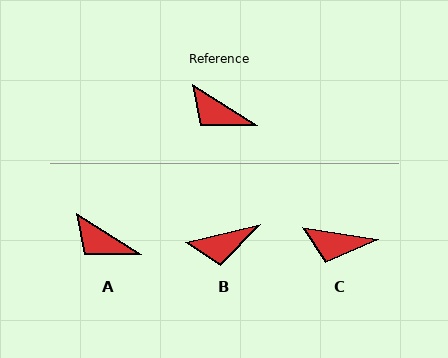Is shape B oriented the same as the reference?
No, it is off by about 46 degrees.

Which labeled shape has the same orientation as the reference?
A.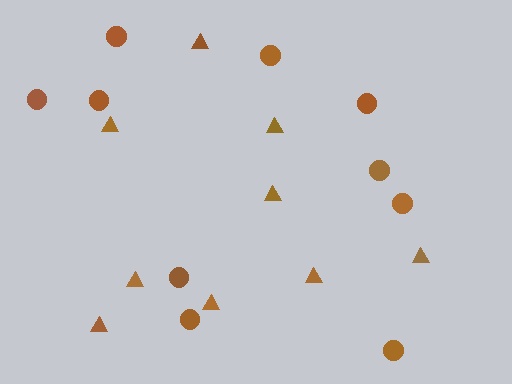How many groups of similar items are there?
There are 2 groups: one group of triangles (9) and one group of circles (10).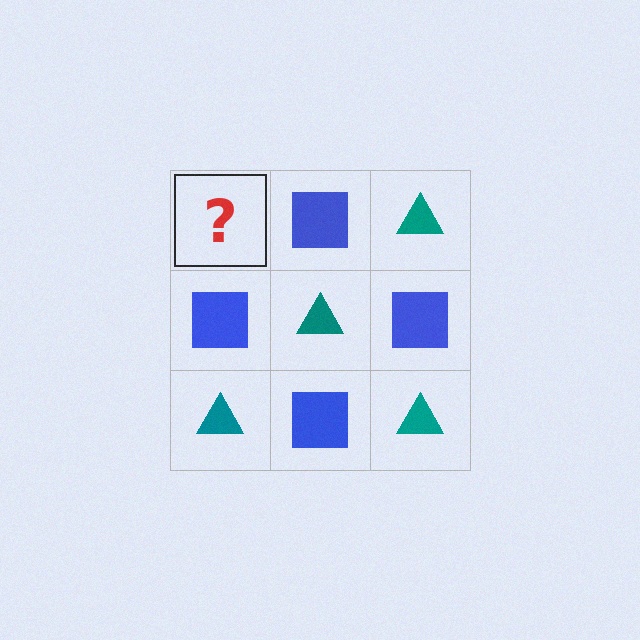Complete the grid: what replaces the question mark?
The question mark should be replaced with a teal triangle.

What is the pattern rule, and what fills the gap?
The rule is that it alternates teal triangle and blue square in a checkerboard pattern. The gap should be filled with a teal triangle.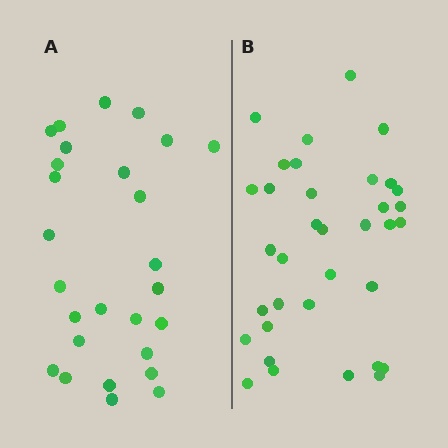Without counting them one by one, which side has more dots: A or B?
Region B (the right region) has more dots.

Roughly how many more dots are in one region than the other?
Region B has roughly 8 or so more dots than region A.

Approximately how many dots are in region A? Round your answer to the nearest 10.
About 30 dots. (The exact count is 27, which rounds to 30.)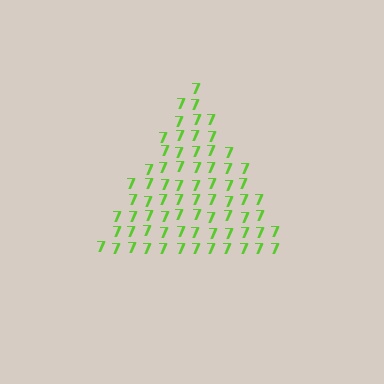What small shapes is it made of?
It is made of small digit 7's.